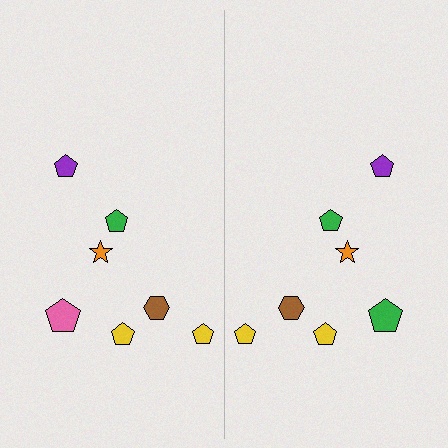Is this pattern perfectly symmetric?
No, the pattern is not perfectly symmetric. The green pentagon on the right side breaks the symmetry — its mirror counterpart is pink.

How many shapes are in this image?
There are 14 shapes in this image.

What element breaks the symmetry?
The green pentagon on the right side breaks the symmetry — its mirror counterpart is pink.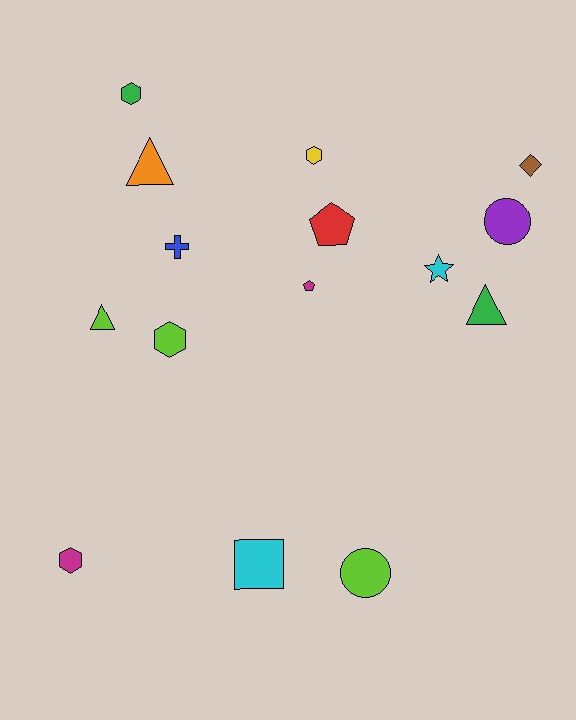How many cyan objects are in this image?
There are 2 cyan objects.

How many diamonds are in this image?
There is 1 diamond.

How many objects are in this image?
There are 15 objects.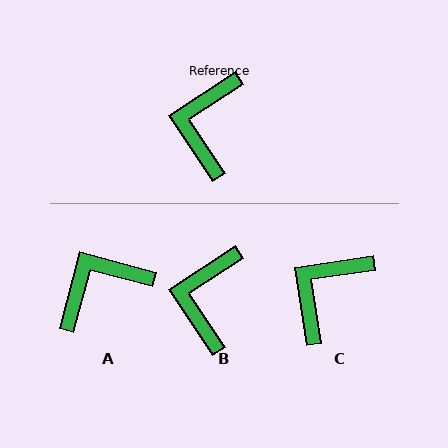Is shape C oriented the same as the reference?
No, it is off by about 25 degrees.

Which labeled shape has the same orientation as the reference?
B.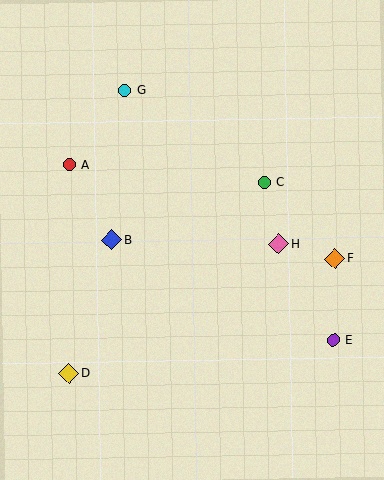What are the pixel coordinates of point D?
Point D is at (69, 374).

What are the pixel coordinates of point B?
Point B is at (112, 240).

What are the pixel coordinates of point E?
Point E is at (333, 340).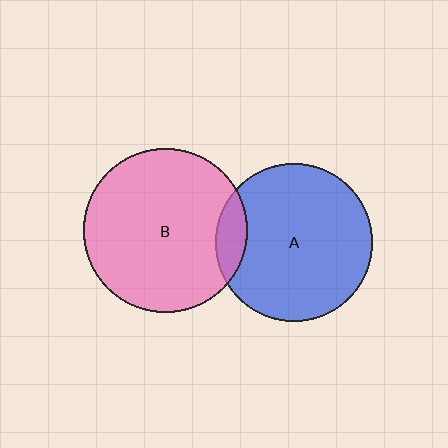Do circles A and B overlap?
Yes.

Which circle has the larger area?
Circle B (pink).